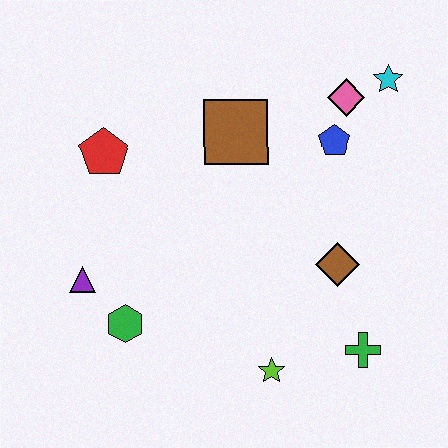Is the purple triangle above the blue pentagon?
No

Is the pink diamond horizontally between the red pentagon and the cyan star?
Yes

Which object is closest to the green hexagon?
The purple triangle is closest to the green hexagon.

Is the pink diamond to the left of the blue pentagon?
No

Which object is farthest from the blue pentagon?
The purple triangle is farthest from the blue pentagon.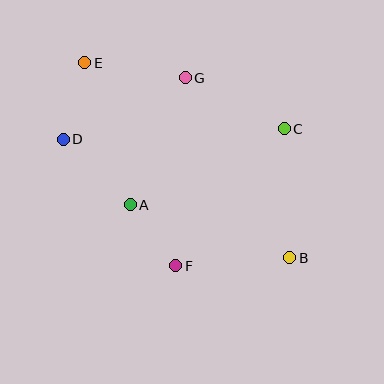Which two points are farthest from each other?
Points B and E are farthest from each other.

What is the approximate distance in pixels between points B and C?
The distance between B and C is approximately 129 pixels.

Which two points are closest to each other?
Points A and F are closest to each other.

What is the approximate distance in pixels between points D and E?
The distance between D and E is approximately 80 pixels.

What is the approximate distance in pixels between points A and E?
The distance between A and E is approximately 149 pixels.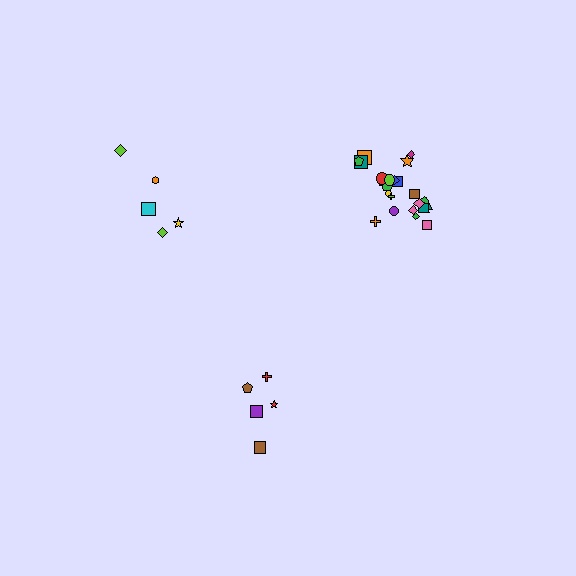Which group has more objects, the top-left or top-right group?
The top-right group.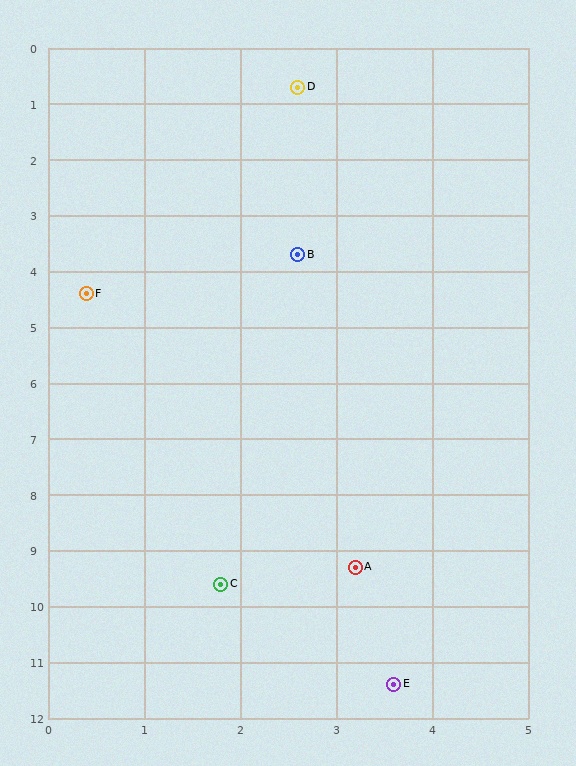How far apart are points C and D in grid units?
Points C and D are about 8.9 grid units apart.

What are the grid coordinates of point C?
Point C is at approximately (1.8, 9.6).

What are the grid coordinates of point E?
Point E is at approximately (3.6, 11.4).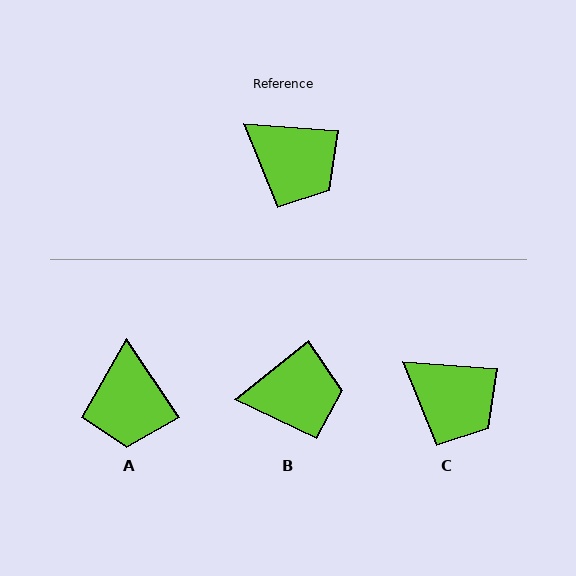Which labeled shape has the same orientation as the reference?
C.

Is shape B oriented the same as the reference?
No, it is off by about 43 degrees.